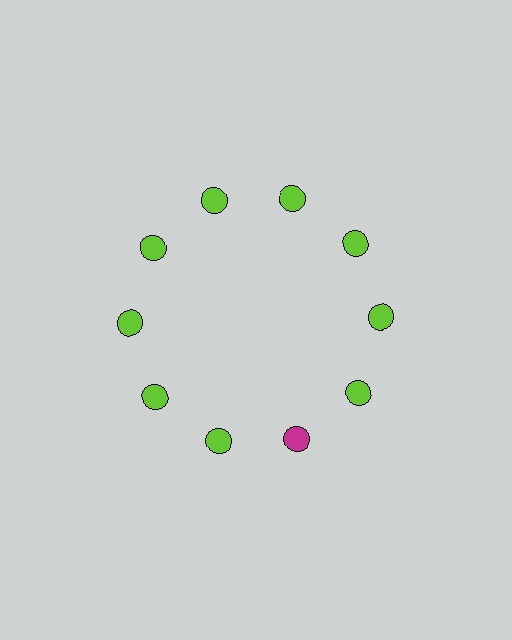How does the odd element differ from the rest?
It has a different color: magenta instead of lime.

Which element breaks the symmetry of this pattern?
The magenta circle at roughly the 5 o'clock position breaks the symmetry. All other shapes are lime circles.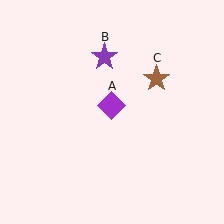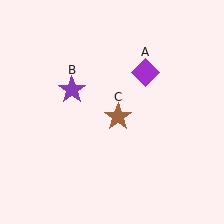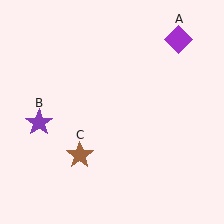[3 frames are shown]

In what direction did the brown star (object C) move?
The brown star (object C) moved down and to the left.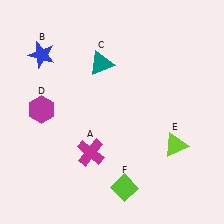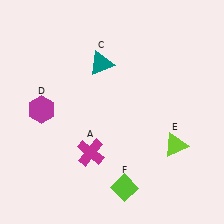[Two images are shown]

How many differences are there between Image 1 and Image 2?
There is 1 difference between the two images.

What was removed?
The blue star (B) was removed in Image 2.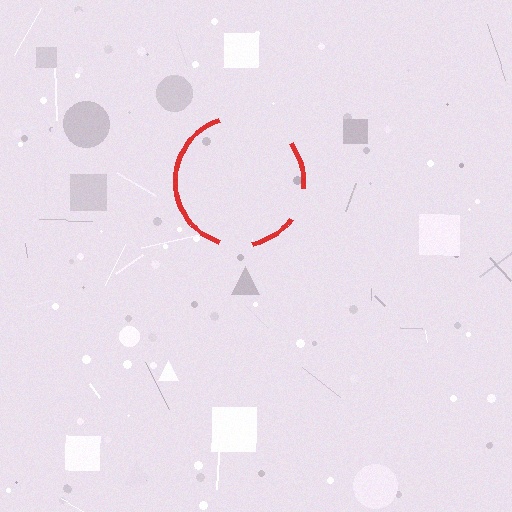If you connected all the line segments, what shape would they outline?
They would outline a circle.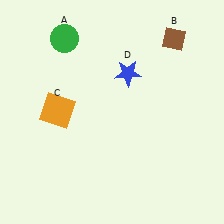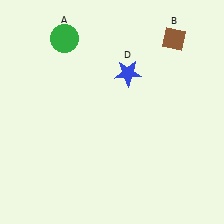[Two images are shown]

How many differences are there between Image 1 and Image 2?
There is 1 difference between the two images.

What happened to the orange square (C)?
The orange square (C) was removed in Image 2. It was in the top-left area of Image 1.